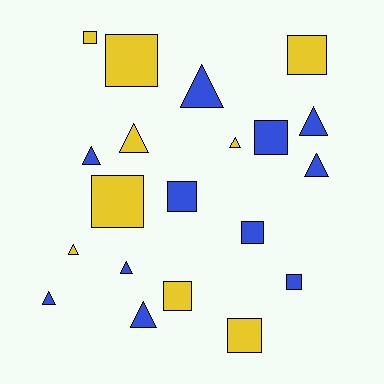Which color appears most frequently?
Blue, with 11 objects.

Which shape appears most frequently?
Triangle, with 10 objects.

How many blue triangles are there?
There are 7 blue triangles.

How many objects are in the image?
There are 20 objects.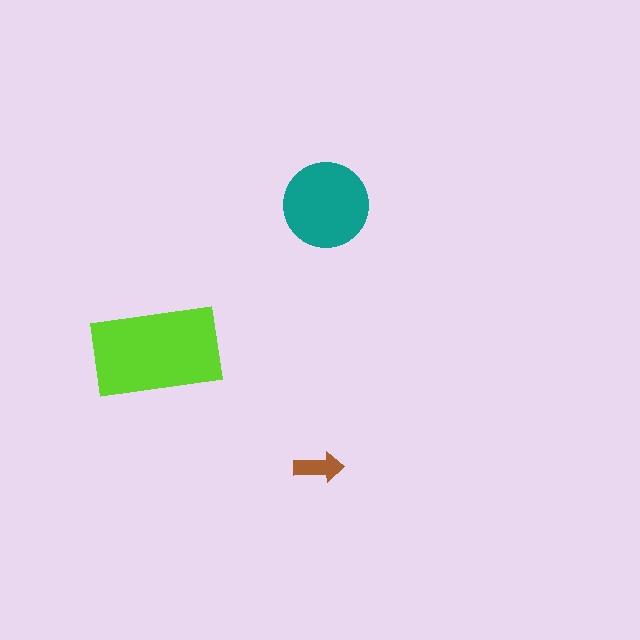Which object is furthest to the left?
The lime rectangle is leftmost.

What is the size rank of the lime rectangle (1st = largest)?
1st.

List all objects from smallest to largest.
The brown arrow, the teal circle, the lime rectangle.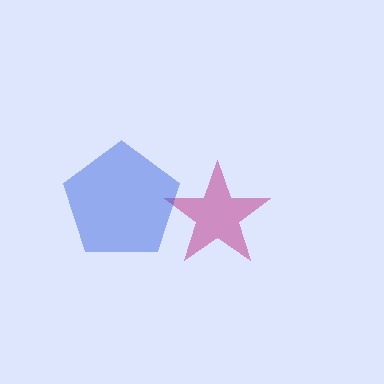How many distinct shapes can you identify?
There are 2 distinct shapes: a magenta star, a blue pentagon.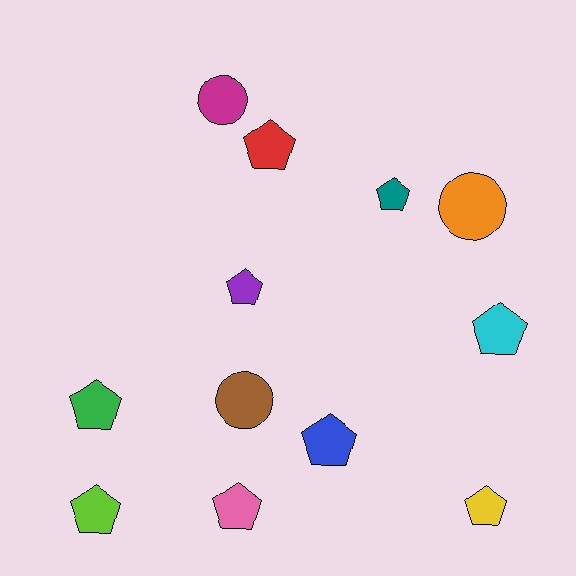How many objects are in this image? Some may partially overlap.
There are 12 objects.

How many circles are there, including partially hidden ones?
There are 3 circles.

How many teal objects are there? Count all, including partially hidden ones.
There is 1 teal object.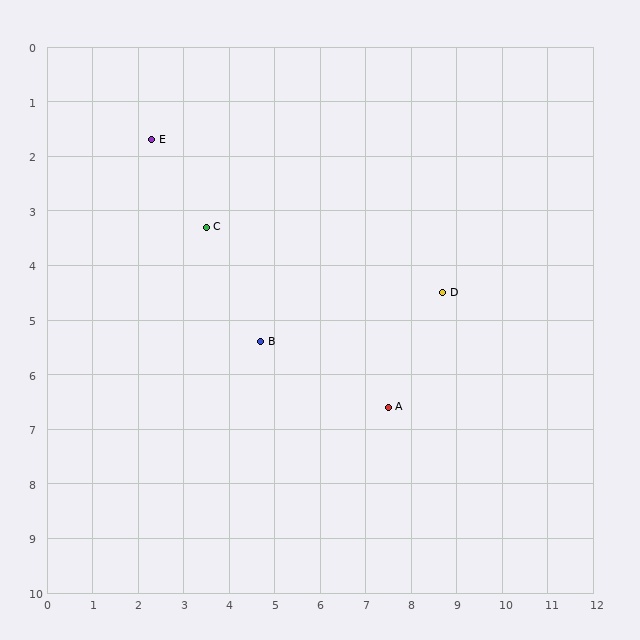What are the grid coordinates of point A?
Point A is at approximately (7.5, 6.6).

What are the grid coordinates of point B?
Point B is at approximately (4.7, 5.4).